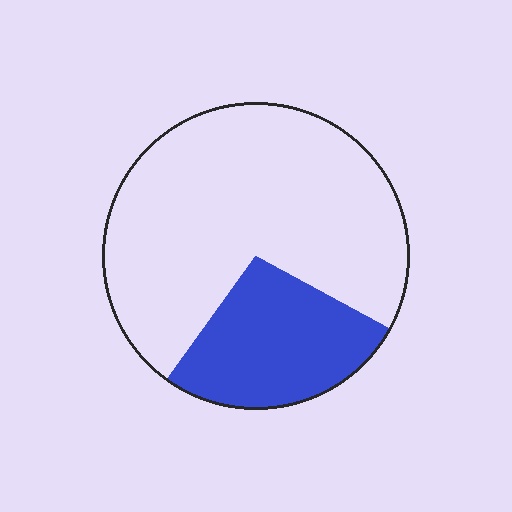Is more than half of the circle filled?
No.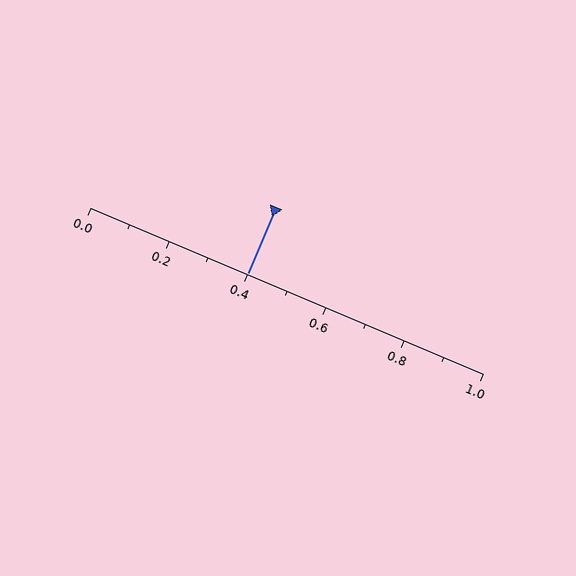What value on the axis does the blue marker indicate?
The marker indicates approximately 0.4.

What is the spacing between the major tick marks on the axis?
The major ticks are spaced 0.2 apart.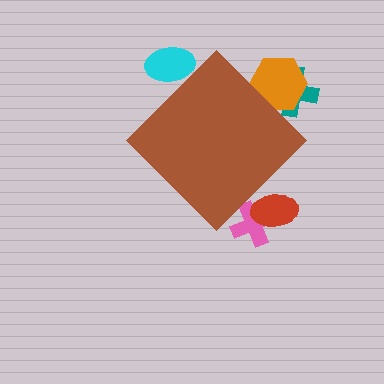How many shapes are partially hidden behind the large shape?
5 shapes are partially hidden.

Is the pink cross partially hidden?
Yes, the pink cross is partially hidden behind the brown diamond.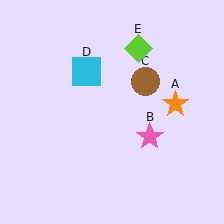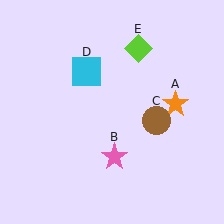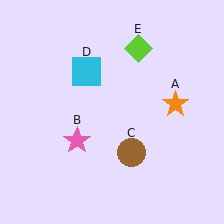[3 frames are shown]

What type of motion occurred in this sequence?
The pink star (object B), brown circle (object C) rotated clockwise around the center of the scene.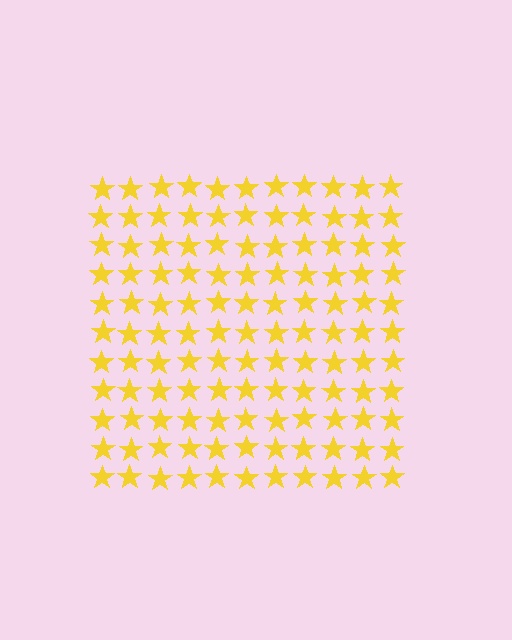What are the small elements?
The small elements are stars.